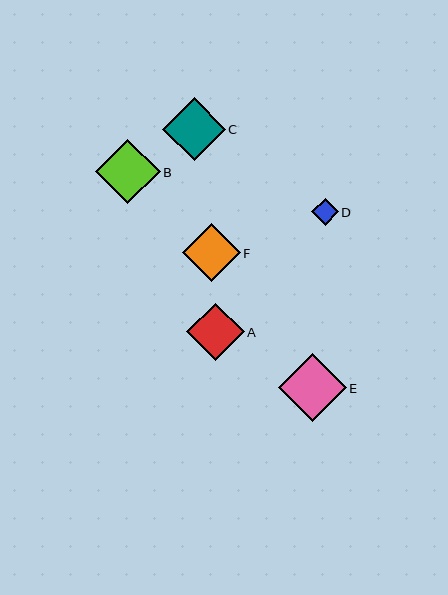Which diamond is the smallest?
Diamond D is the smallest with a size of approximately 27 pixels.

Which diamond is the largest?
Diamond E is the largest with a size of approximately 68 pixels.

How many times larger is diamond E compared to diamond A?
Diamond E is approximately 1.2 times the size of diamond A.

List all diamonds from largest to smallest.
From largest to smallest: E, B, C, F, A, D.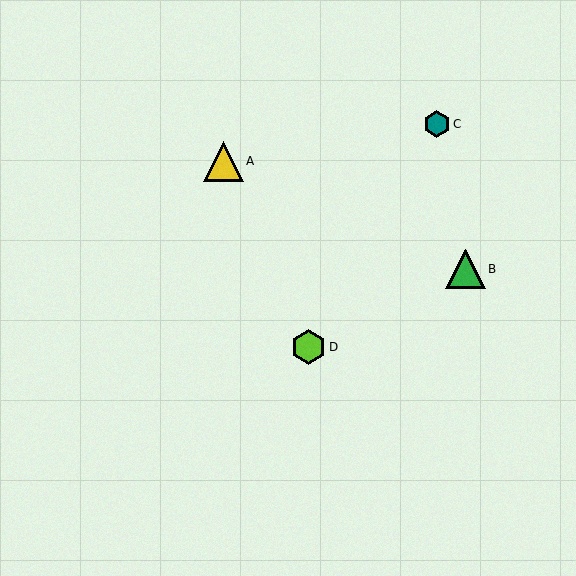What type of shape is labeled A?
Shape A is a yellow triangle.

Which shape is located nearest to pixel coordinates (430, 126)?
The teal hexagon (labeled C) at (437, 124) is nearest to that location.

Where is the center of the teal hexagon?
The center of the teal hexagon is at (437, 124).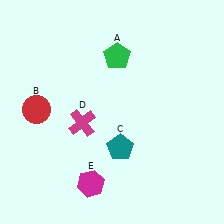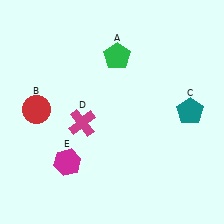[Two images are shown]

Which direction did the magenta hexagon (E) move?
The magenta hexagon (E) moved left.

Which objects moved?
The objects that moved are: the teal pentagon (C), the magenta hexagon (E).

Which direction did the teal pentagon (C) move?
The teal pentagon (C) moved right.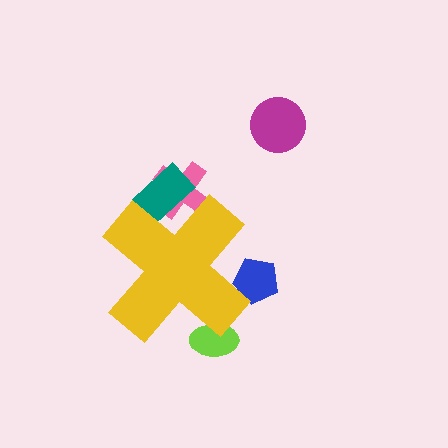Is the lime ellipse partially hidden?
Yes, the lime ellipse is partially hidden behind the yellow cross.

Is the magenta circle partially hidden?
No, the magenta circle is fully visible.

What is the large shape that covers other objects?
A yellow cross.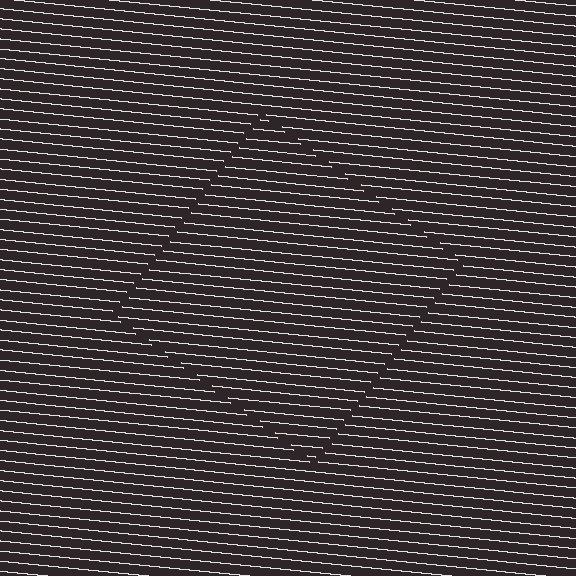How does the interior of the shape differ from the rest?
The interior of the shape contains the same grating, shifted by half a period — the contour is defined by the phase discontinuity where line-ends from the inner and outer gratings abut.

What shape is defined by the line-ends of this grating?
An illusory square. The interior of the shape contains the same grating, shifted by half a period — the contour is defined by the phase discontinuity where line-ends from the inner and outer gratings abut.